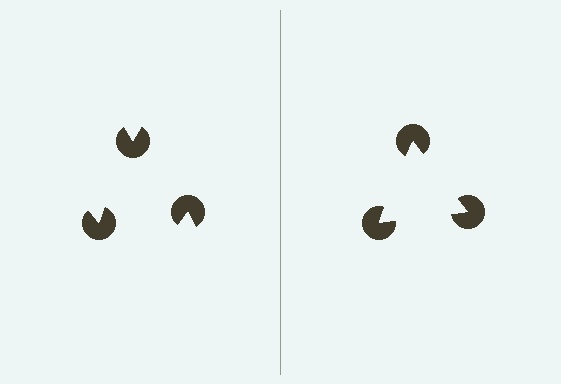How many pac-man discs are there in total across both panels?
6 — 3 on each side.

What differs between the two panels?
The pac-man discs are positioned identically on both sides; only the wedge orientations differ. On the right they align to a triangle; on the left they are misaligned.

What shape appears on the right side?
An illusory triangle.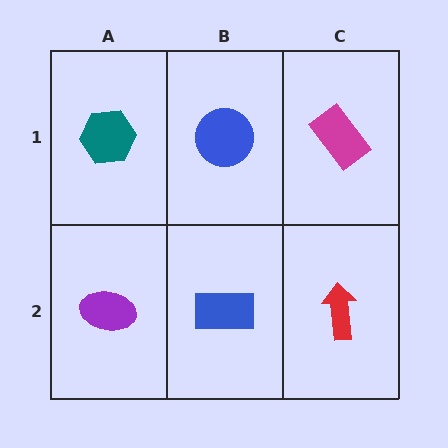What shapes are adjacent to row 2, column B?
A blue circle (row 1, column B), a purple ellipse (row 2, column A), a red arrow (row 2, column C).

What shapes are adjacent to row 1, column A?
A purple ellipse (row 2, column A), a blue circle (row 1, column B).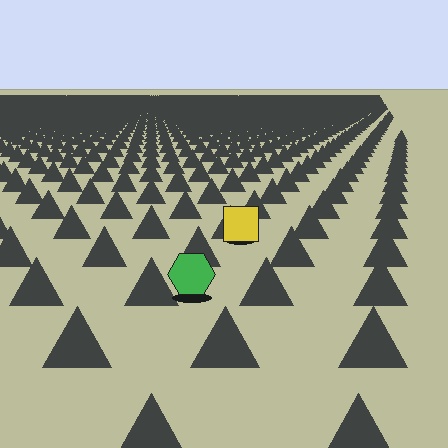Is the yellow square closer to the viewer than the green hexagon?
No. The green hexagon is closer — you can tell from the texture gradient: the ground texture is coarser near it.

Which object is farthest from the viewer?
The yellow square is farthest from the viewer. It appears smaller and the ground texture around it is denser.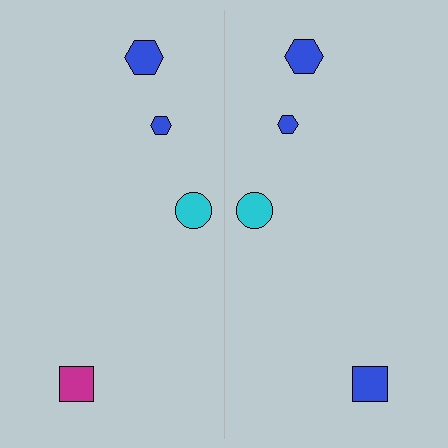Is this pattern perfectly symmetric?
No, the pattern is not perfectly symmetric. The blue square on the right side breaks the symmetry — its mirror counterpart is magenta.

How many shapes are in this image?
There are 8 shapes in this image.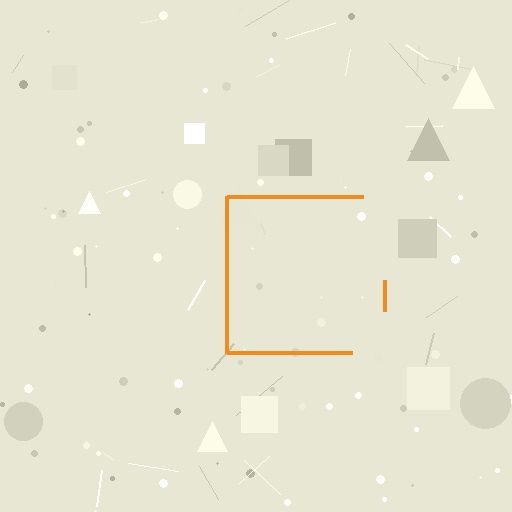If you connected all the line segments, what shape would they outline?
They would outline a square.